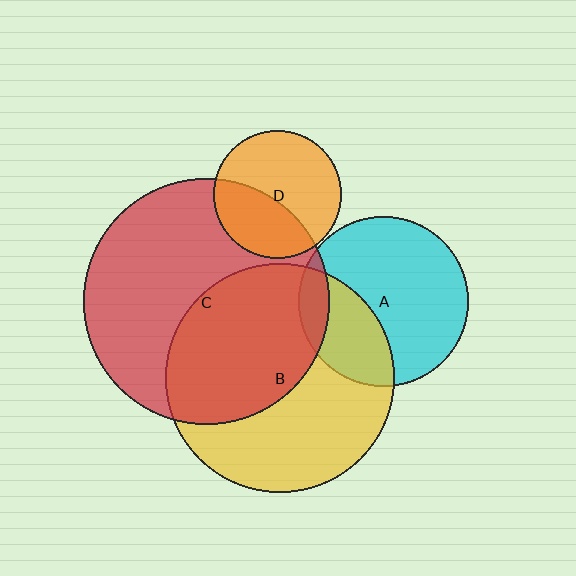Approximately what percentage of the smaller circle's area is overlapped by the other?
Approximately 10%.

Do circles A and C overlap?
Yes.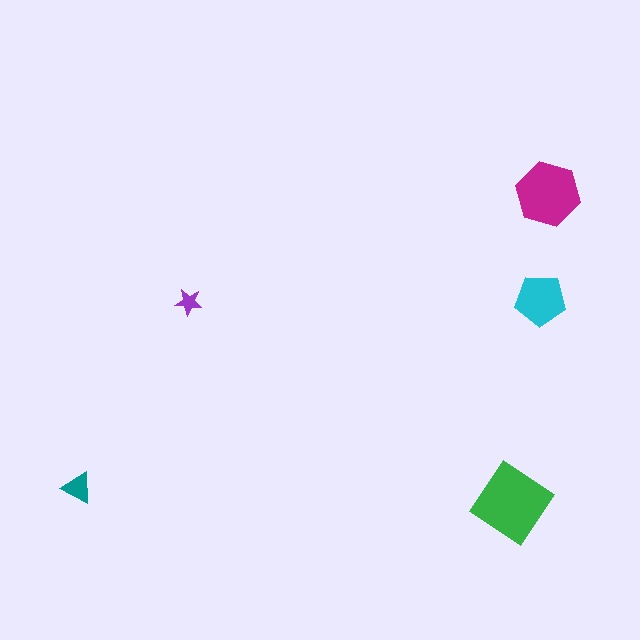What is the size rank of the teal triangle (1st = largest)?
4th.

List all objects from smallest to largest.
The purple star, the teal triangle, the cyan pentagon, the magenta hexagon, the green diamond.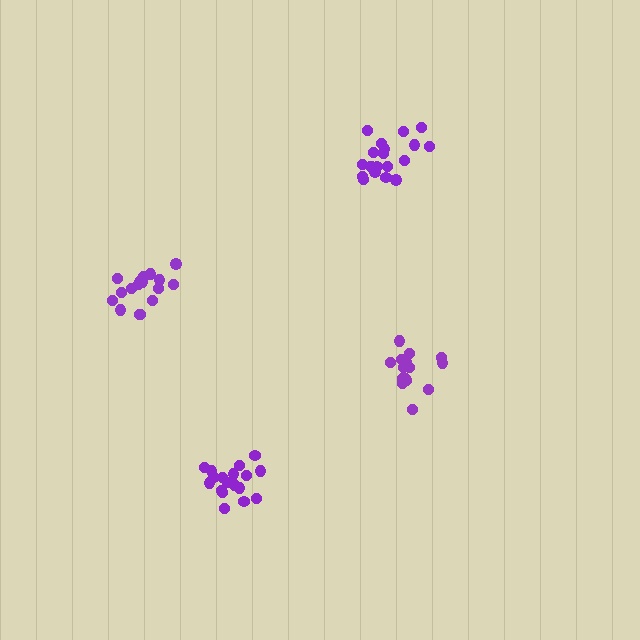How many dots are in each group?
Group 1: 18 dots, Group 2: 17 dots, Group 3: 20 dots, Group 4: 16 dots (71 total).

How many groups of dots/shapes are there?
There are 4 groups.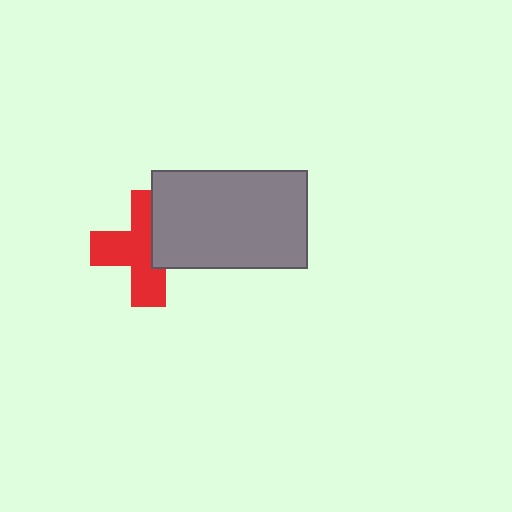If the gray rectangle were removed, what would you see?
You would see the complete red cross.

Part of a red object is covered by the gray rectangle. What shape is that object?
It is a cross.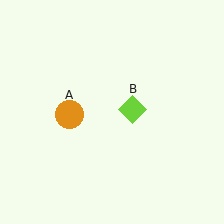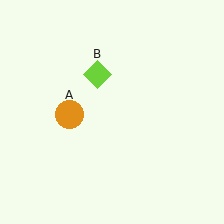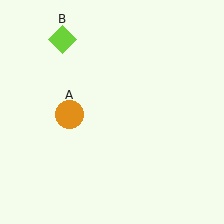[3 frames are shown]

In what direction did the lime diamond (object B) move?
The lime diamond (object B) moved up and to the left.